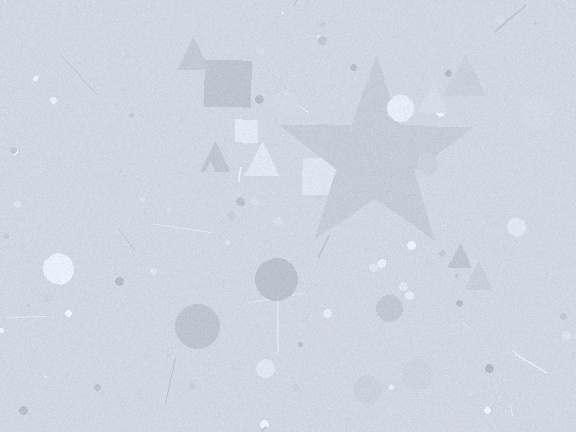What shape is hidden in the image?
A star is hidden in the image.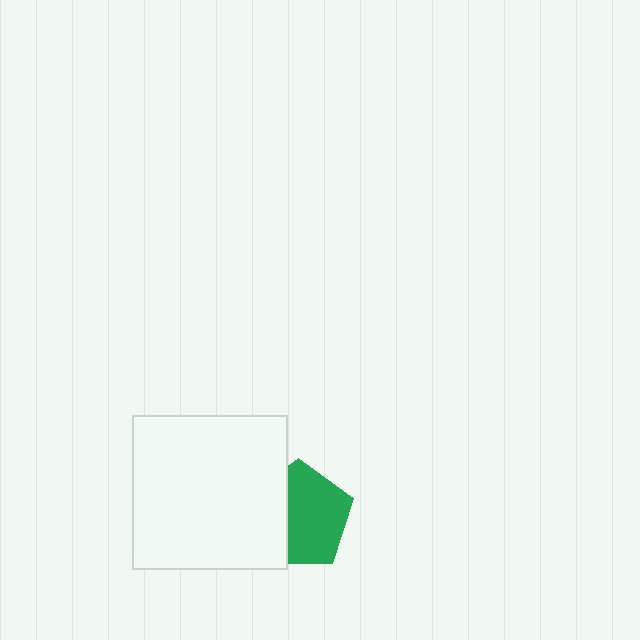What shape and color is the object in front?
The object in front is a white square.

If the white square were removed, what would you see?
You would see the complete green pentagon.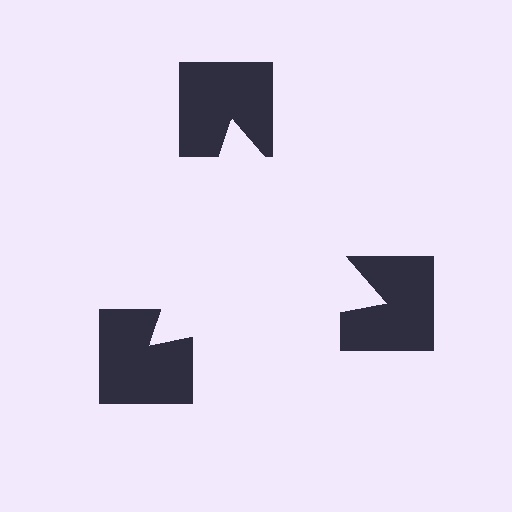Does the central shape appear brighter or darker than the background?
It typically appears slightly brighter than the background, even though no actual brightness change is drawn.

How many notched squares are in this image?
There are 3 — one at each vertex of the illusory triangle.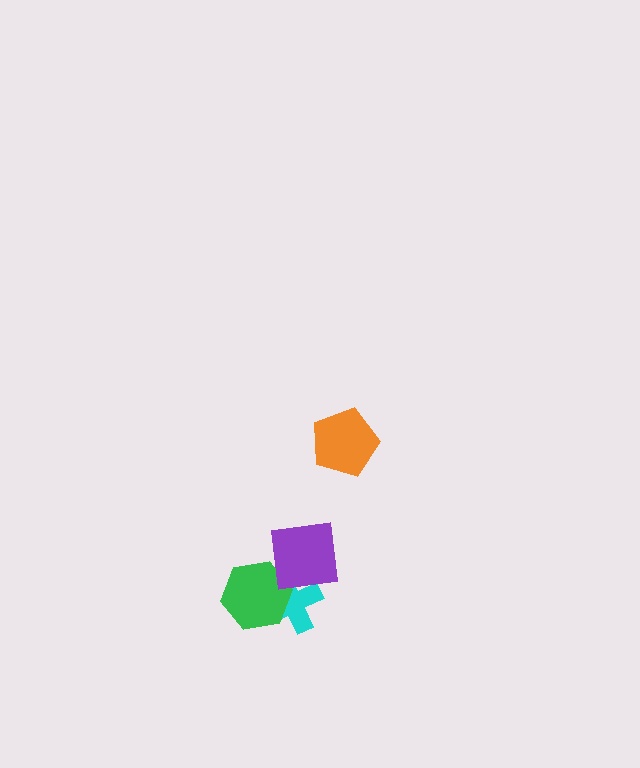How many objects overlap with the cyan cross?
2 objects overlap with the cyan cross.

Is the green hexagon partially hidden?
Yes, it is partially covered by another shape.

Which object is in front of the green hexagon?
The purple square is in front of the green hexagon.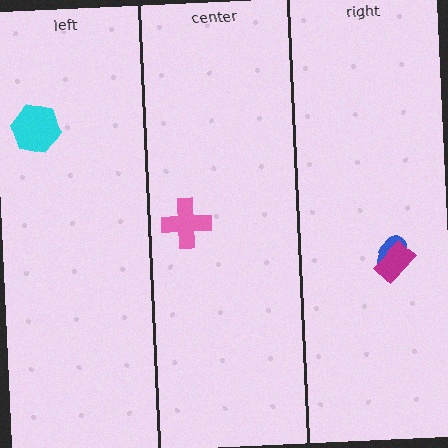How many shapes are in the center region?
1.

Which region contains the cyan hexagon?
The left region.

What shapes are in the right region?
The blue ellipse, the magenta rectangle.